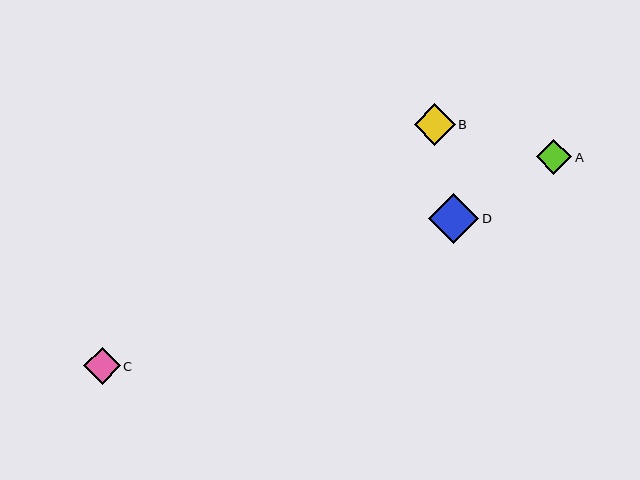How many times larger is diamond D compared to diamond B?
Diamond D is approximately 1.2 times the size of diamond B.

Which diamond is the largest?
Diamond D is the largest with a size of approximately 50 pixels.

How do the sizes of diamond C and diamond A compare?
Diamond C and diamond A are approximately the same size.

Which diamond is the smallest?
Diamond A is the smallest with a size of approximately 35 pixels.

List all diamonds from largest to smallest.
From largest to smallest: D, B, C, A.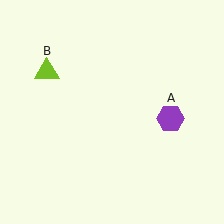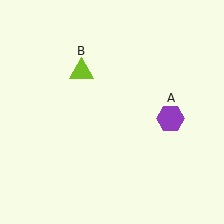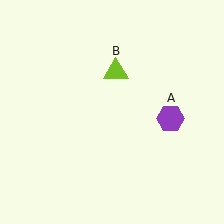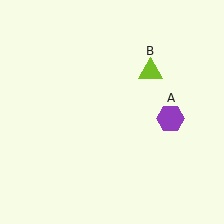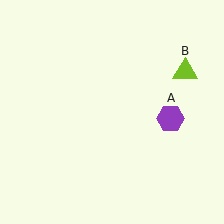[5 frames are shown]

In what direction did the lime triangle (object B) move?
The lime triangle (object B) moved right.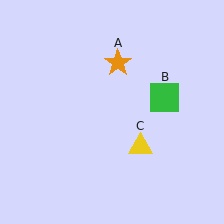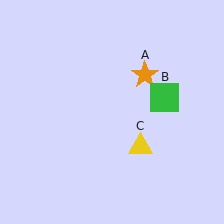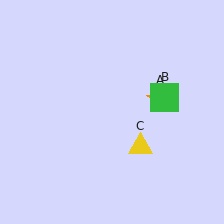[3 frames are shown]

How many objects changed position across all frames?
1 object changed position: orange star (object A).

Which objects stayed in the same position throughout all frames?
Green square (object B) and yellow triangle (object C) remained stationary.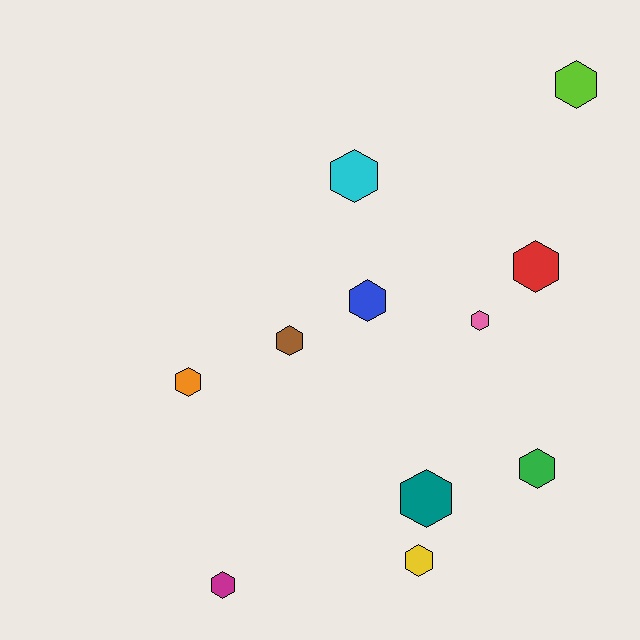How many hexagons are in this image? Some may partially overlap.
There are 11 hexagons.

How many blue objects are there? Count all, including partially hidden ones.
There is 1 blue object.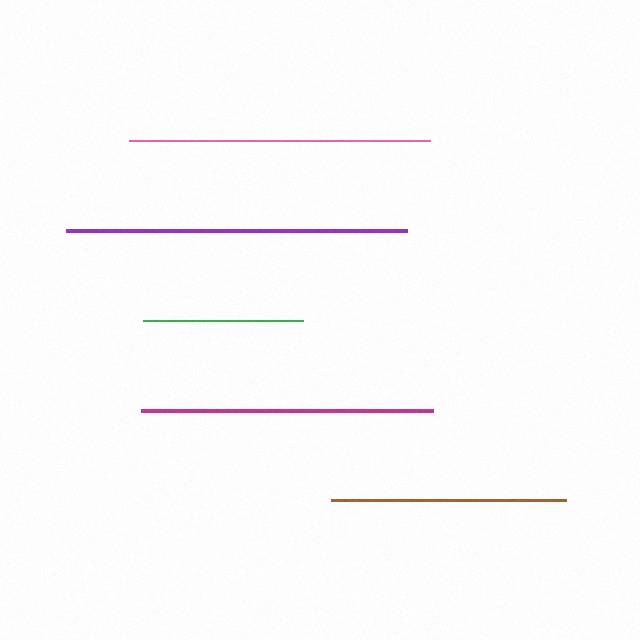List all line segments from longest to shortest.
From longest to shortest: purple, pink, magenta, brown, green.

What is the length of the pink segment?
The pink segment is approximately 302 pixels long.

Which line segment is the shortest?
The green line is the shortest at approximately 160 pixels.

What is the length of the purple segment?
The purple segment is approximately 340 pixels long.